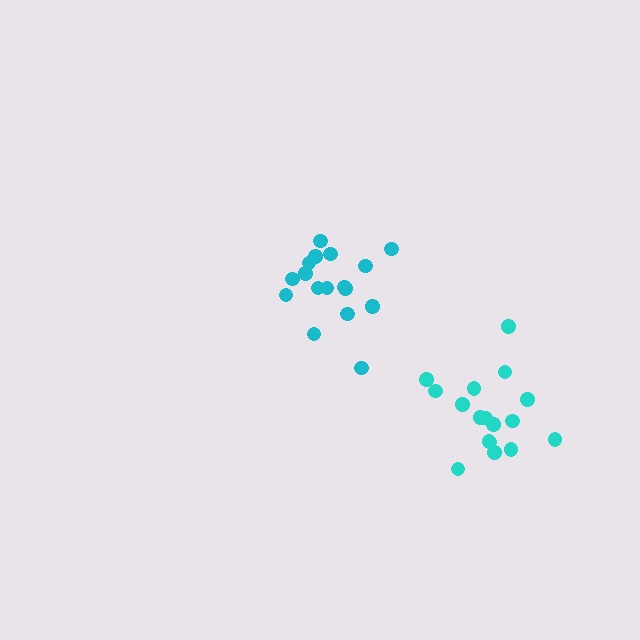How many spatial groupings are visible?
There are 2 spatial groupings.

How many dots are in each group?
Group 1: 17 dots, Group 2: 18 dots (35 total).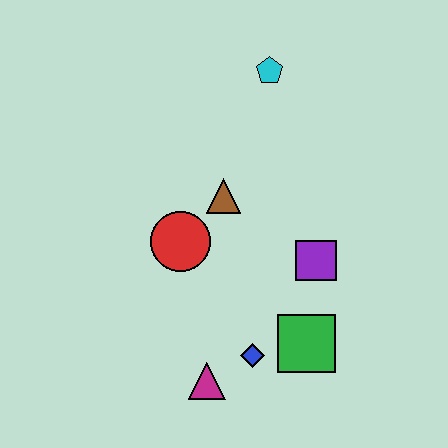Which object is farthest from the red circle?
The cyan pentagon is farthest from the red circle.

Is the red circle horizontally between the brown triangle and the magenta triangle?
No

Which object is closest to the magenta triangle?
The blue diamond is closest to the magenta triangle.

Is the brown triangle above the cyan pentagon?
No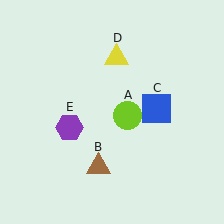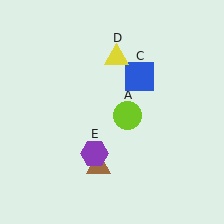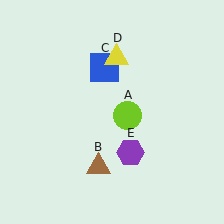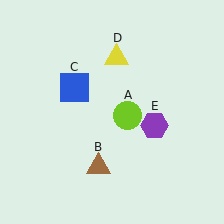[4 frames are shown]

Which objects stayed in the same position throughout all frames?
Lime circle (object A) and brown triangle (object B) and yellow triangle (object D) remained stationary.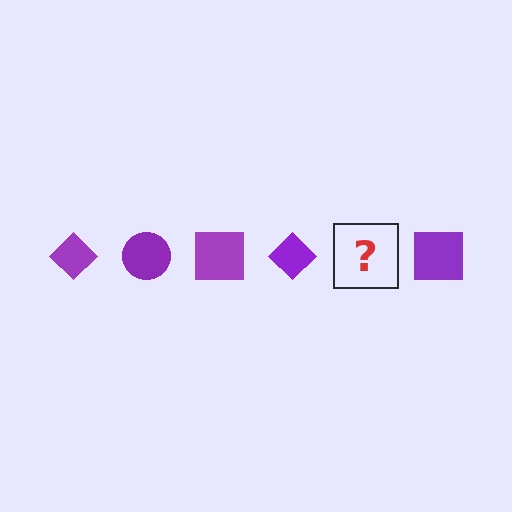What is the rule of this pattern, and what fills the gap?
The rule is that the pattern cycles through diamond, circle, square shapes in purple. The gap should be filled with a purple circle.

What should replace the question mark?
The question mark should be replaced with a purple circle.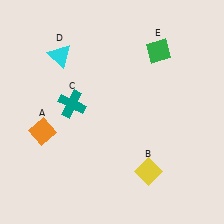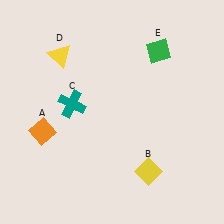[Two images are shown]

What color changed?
The triangle (D) changed from cyan in Image 1 to yellow in Image 2.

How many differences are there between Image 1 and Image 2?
There is 1 difference between the two images.